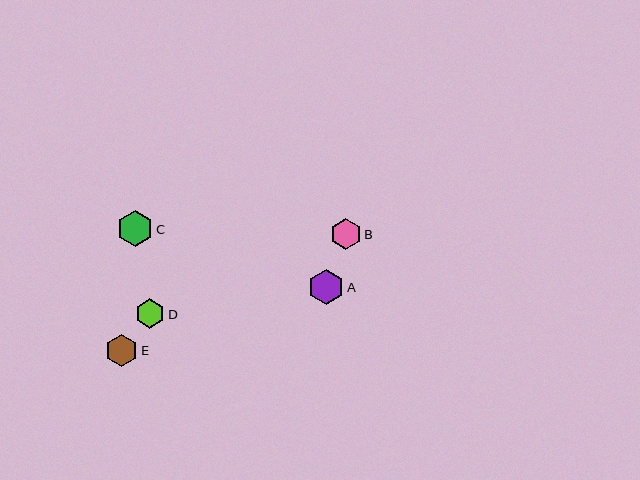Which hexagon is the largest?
Hexagon C is the largest with a size of approximately 36 pixels.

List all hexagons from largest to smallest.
From largest to smallest: C, A, E, B, D.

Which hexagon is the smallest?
Hexagon D is the smallest with a size of approximately 29 pixels.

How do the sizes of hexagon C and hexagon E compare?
Hexagon C and hexagon E are approximately the same size.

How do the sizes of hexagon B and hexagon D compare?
Hexagon B and hexagon D are approximately the same size.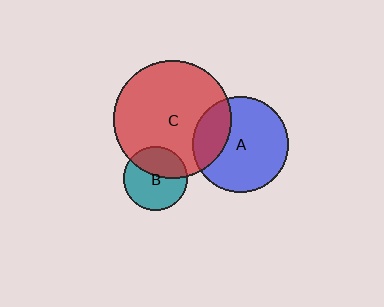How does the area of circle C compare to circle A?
Approximately 1.5 times.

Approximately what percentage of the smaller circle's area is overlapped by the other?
Approximately 40%.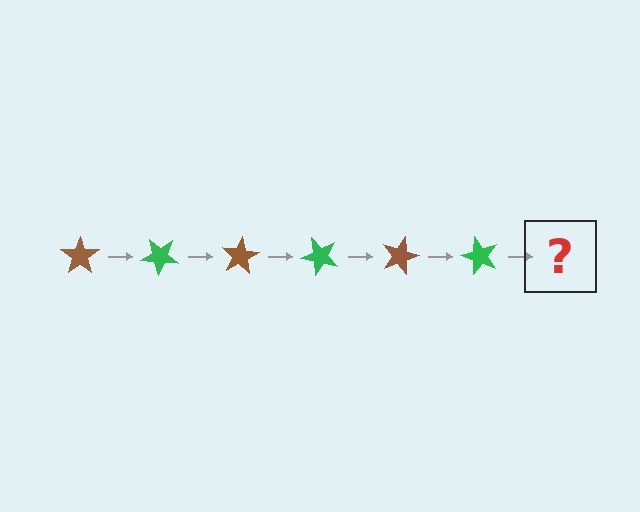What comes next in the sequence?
The next element should be a brown star, rotated 240 degrees from the start.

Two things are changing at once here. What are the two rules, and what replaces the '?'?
The two rules are that it rotates 40 degrees each step and the color cycles through brown and green. The '?' should be a brown star, rotated 240 degrees from the start.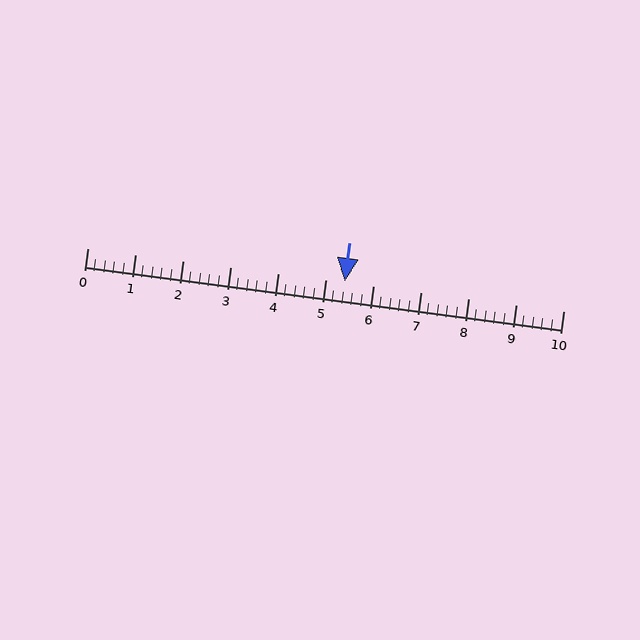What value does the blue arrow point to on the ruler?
The blue arrow points to approximately 5.4.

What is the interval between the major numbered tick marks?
The major tick marks are spaced 1 units apart.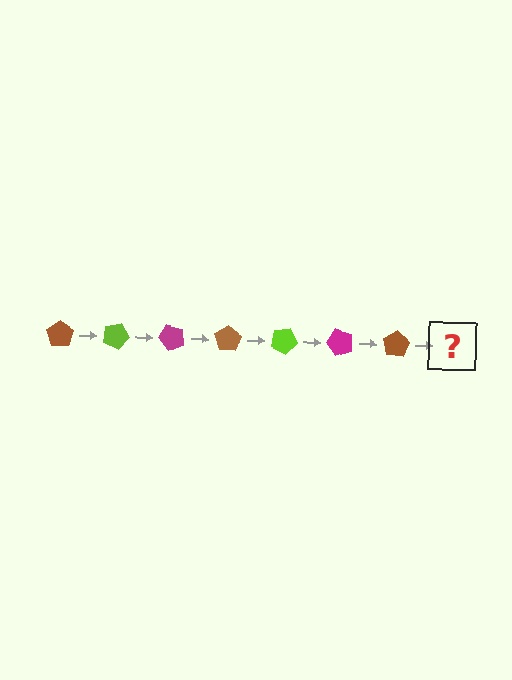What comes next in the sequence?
The next element should be a lime pentagon, rotated 175 degrees from the start.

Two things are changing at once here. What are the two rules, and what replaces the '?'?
The two rules are that it rotates 25 degrees each step and the color cycles through brown, lime, and magenta. The '?' should be a lime pentagon, rotated 175 degrees from the start.